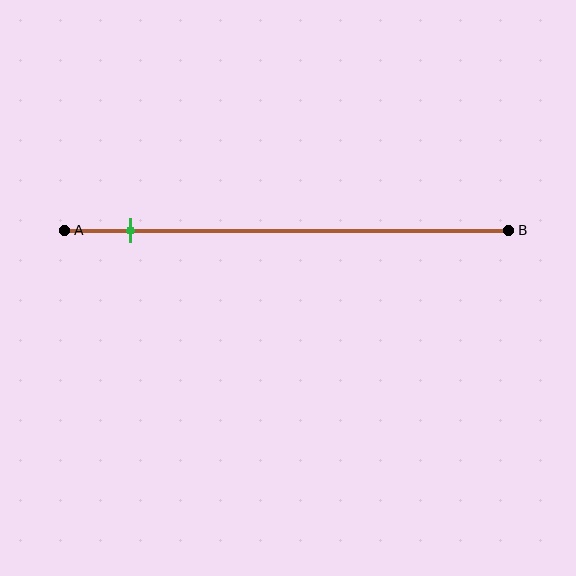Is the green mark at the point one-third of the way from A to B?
No, the mark is at about 15% from A, not at the 33% one-third point.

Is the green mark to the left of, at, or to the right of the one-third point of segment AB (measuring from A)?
The green mark is to the left of the one-third point of segment AB.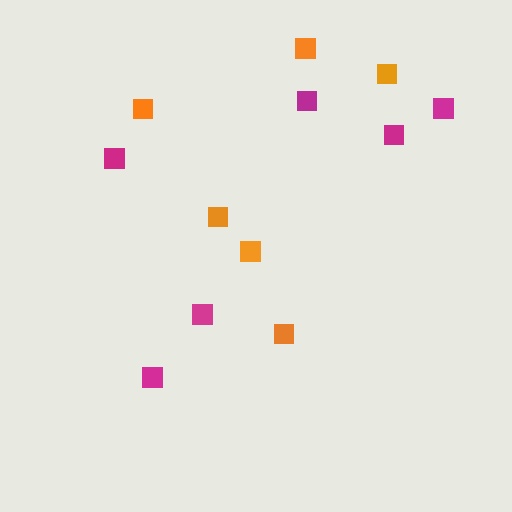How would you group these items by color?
There are 2 groups: one group of magenta squares (6) and one group of orange squares (6).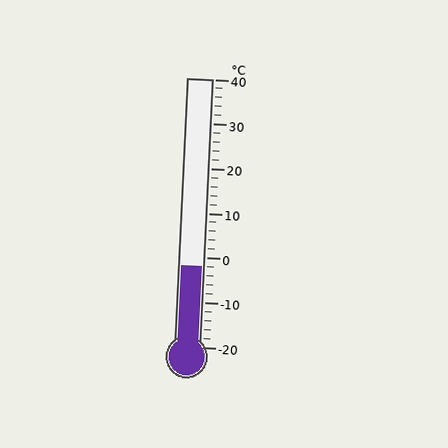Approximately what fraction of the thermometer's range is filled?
The thermometer is filled to approximately 30% of its range.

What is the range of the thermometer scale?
The thermometer scale ranges from -20°C to 40°C.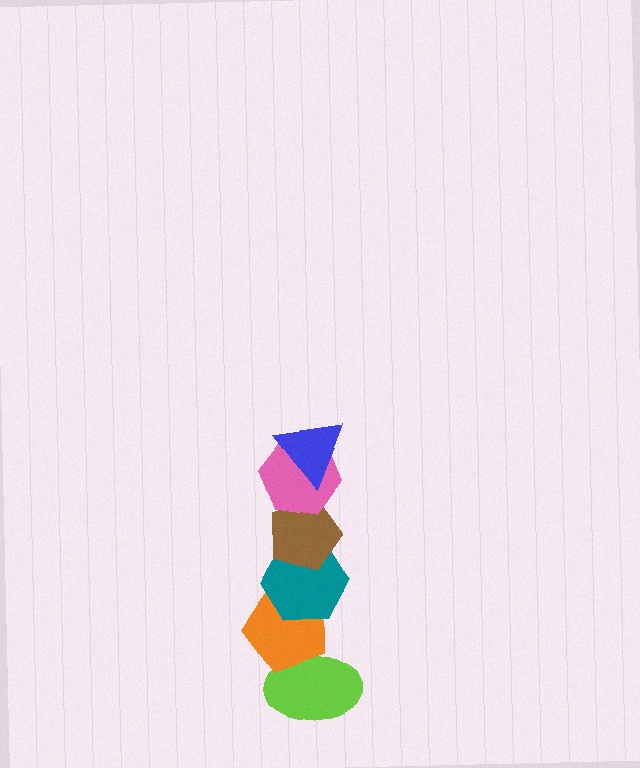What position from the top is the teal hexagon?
The teal hexagon is 4th from the top.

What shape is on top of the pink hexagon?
The blue triangle is on top of the pink hexagon.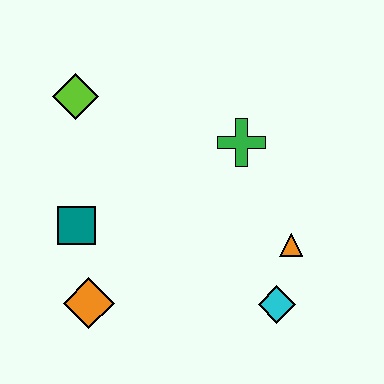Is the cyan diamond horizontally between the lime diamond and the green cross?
No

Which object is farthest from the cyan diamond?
The lime diamond is farthest from the cyan diamond.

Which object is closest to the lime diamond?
The teal square is closest to the lime diamond.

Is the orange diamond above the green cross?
No